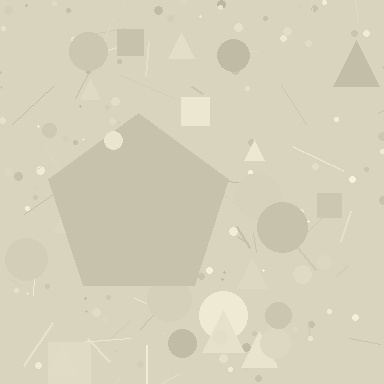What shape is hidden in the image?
A pentagon is hidden in the image.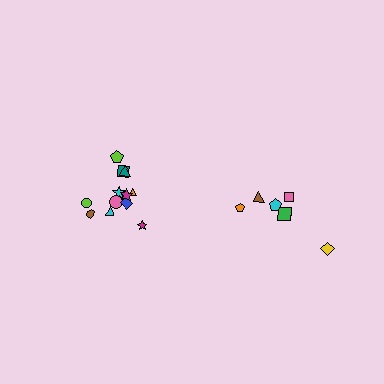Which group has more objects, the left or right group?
The left group.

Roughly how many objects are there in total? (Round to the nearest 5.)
Roughly 20 objects in total.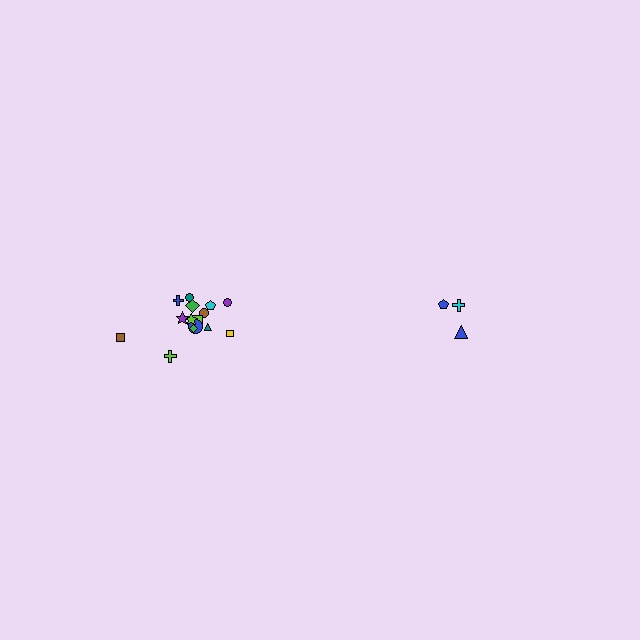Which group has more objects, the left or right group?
The left group.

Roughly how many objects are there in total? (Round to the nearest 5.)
Roughly 20 objects in total.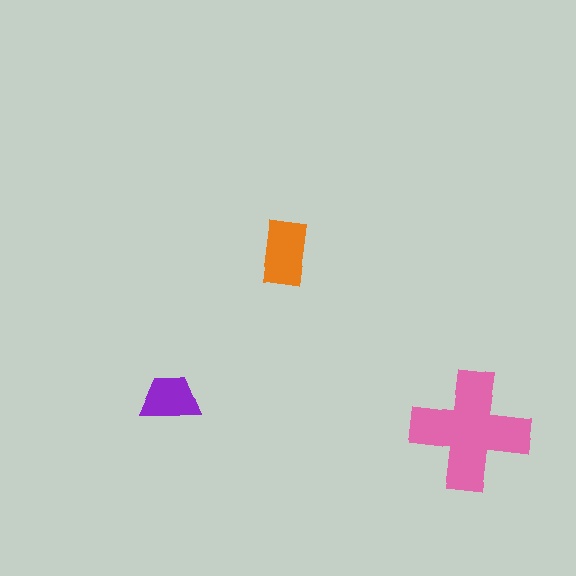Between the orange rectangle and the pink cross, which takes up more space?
The pink cross.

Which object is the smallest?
The purple trapezoid.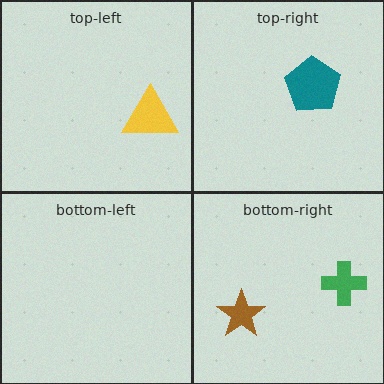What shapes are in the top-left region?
The yellow triangle.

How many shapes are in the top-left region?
1.